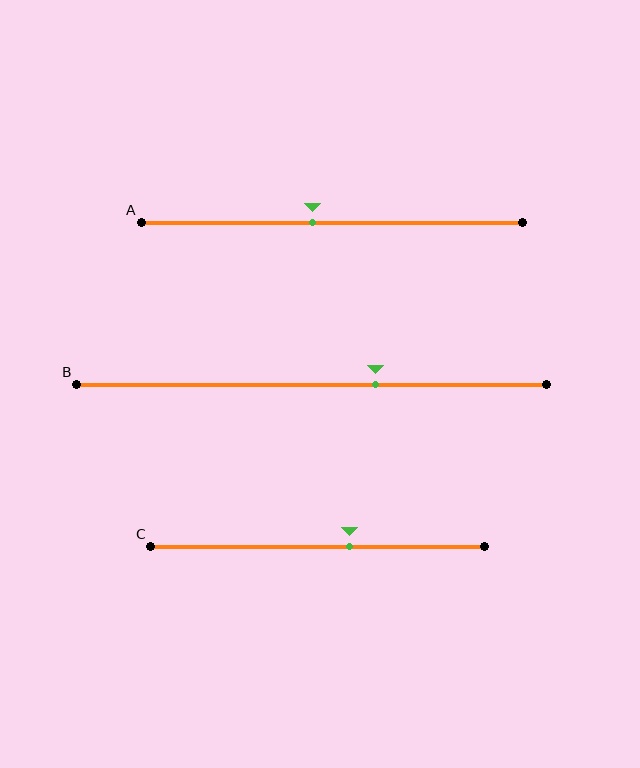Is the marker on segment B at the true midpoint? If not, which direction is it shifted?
No, the marker on segment B is shifted to the right by about 13% of the segment length.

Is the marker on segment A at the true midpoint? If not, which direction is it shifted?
No, the marker on segment A is shifted to the left by about 5% of the segment length.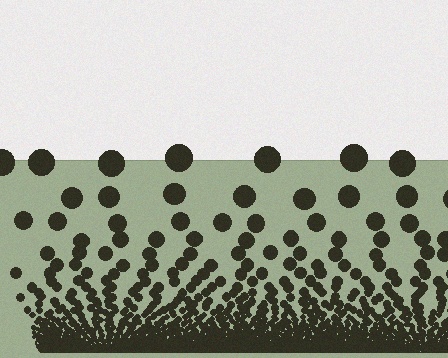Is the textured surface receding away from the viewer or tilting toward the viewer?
The surface appears to tilt toward the viewer. Texture elements get larger and sparser toward the top.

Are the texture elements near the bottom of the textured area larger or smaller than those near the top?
Smaller. The gradient is inverted — elements near the bottom are smaller and denser.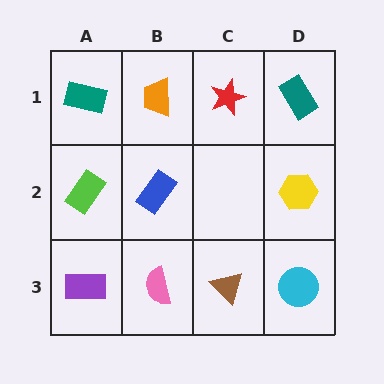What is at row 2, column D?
A yellow hexagon.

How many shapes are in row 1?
4 shapes.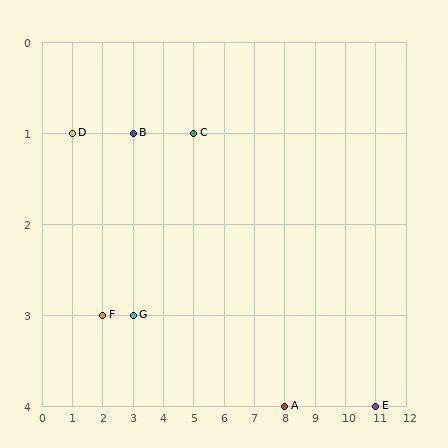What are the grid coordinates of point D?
Point D is at grid coordinates (1, 1).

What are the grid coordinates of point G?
Point G is at grid coordinates (3, 3).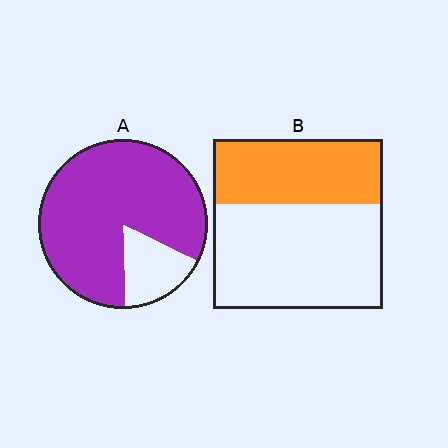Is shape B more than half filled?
No.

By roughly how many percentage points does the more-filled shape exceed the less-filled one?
By roughly 45 percentage points (A over B).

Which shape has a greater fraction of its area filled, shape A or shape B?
Shape A.